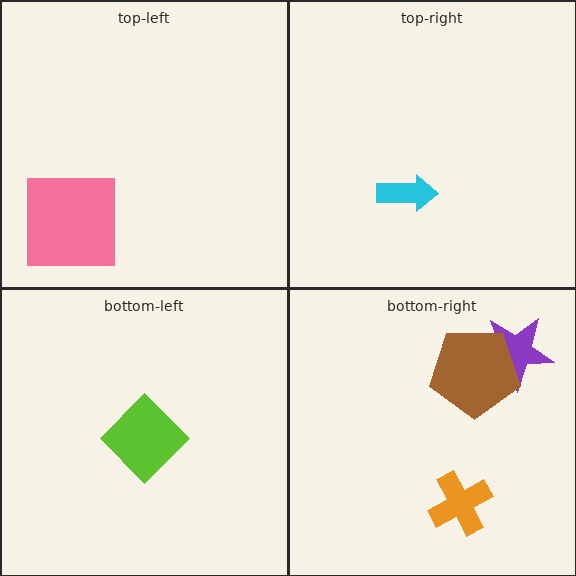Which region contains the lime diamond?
The bottom-left region.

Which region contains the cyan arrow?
The top-right region.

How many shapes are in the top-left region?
1.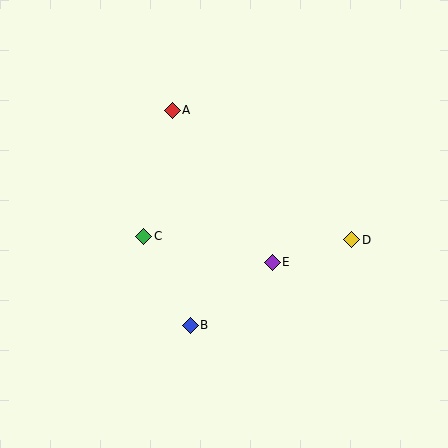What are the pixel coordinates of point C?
Point C is at (144, 236).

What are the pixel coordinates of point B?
Point B is at (190, 325).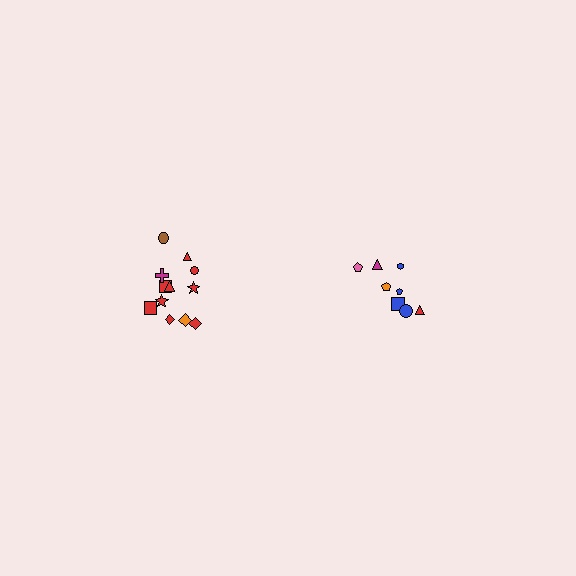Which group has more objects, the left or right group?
The left group.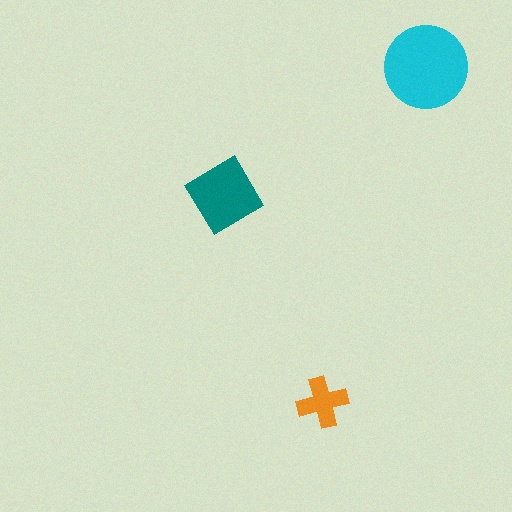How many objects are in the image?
There are 3 objects in the image.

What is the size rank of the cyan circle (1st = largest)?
1st.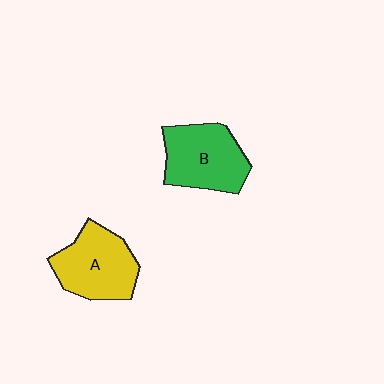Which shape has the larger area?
Shape B (green).